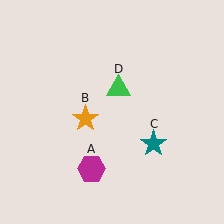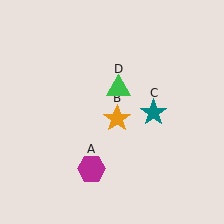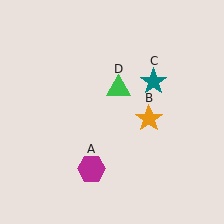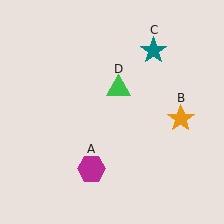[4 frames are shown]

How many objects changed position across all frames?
2 objects changed position: orange star (object B), teal star (object C).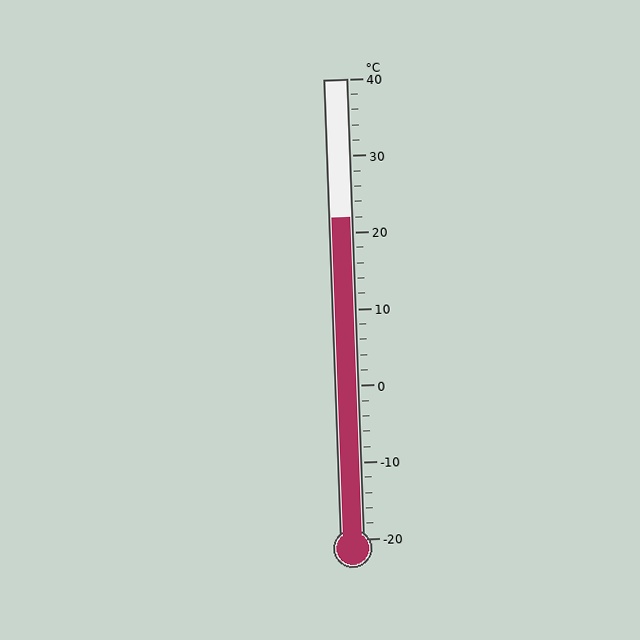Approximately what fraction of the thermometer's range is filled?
The thermometer is filled to approximately 70% of its range.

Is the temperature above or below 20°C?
The temperature is above 20°C.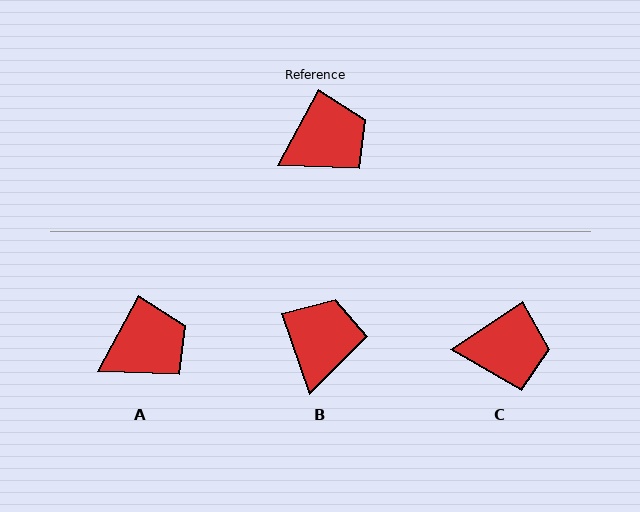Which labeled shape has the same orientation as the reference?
A.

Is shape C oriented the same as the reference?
No, it is off by about 28 degrees.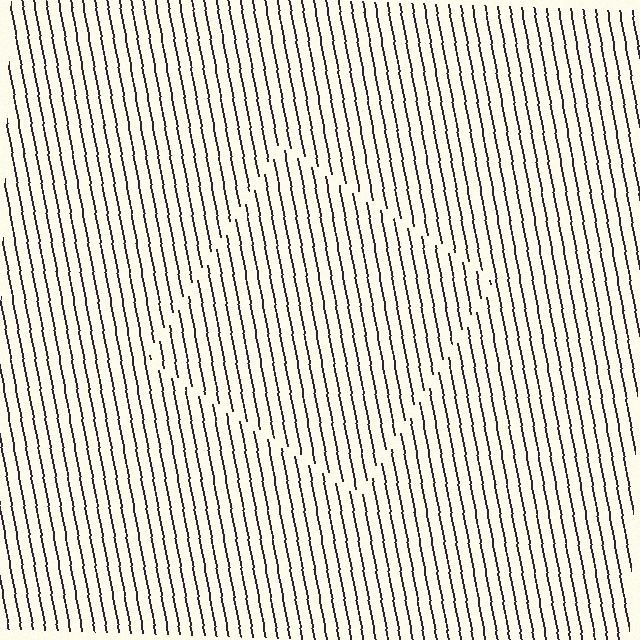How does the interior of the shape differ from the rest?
The interior of the shape contains the same grating, shifted by half a period — the contour is defined by the phase discontinuity where line-ends from the inner and outer gratings abut.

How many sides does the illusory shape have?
4 sides — the line-ends trace a square.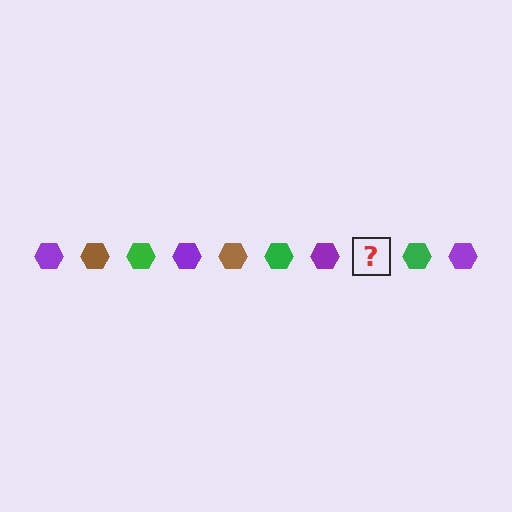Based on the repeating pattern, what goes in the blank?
The blank should be a brown hexagon.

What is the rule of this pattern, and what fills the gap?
The rule is that the pattern cycles through purple, brown, green hexagons. The gap should be filled with a brown hexagon.